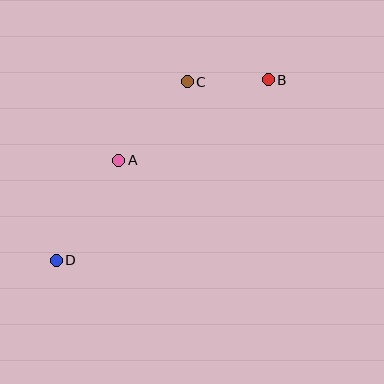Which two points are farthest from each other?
Points B and D are farthest from each other.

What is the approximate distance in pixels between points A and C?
The distance between A and C is approximately 104 pixels.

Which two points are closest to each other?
Points B and C are closest to each other.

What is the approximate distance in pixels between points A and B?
The distance between A and B is approximately 170 pixels.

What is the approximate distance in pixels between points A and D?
The distance between A and D is approximately 118 pixels.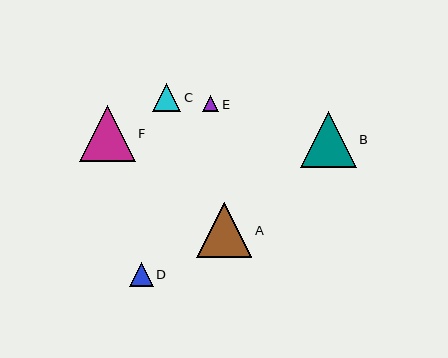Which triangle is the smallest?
Triangle E is the smallest with a size of approximately 16 pixels.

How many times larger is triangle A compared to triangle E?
Triangle A is approximately 3.4 times the size of triangle E.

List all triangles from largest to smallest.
From largest to smallest: B, F, A, C, D, E.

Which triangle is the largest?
Triangle B is the largest with a size of approximately 55 pixels.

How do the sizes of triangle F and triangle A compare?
Triangle F and triangle A are approximately the same size.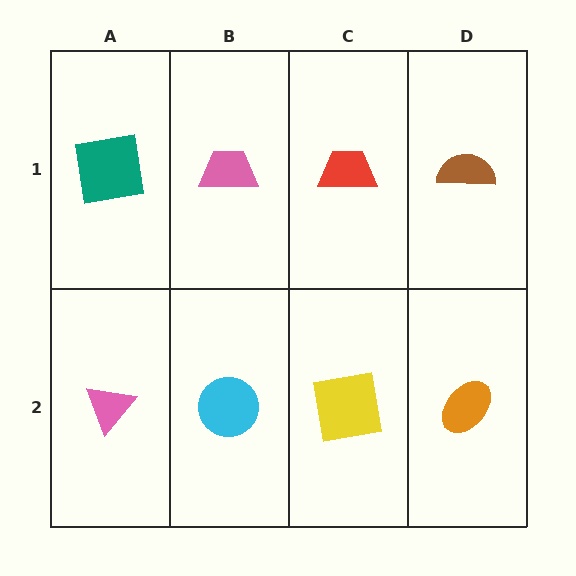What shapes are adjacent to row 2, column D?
A brown semicircle (row 1, column D), a yellow square (row 2, column C).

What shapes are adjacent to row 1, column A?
A pink triangle (row 2, column A), a pink trapezoid (row 1, column B).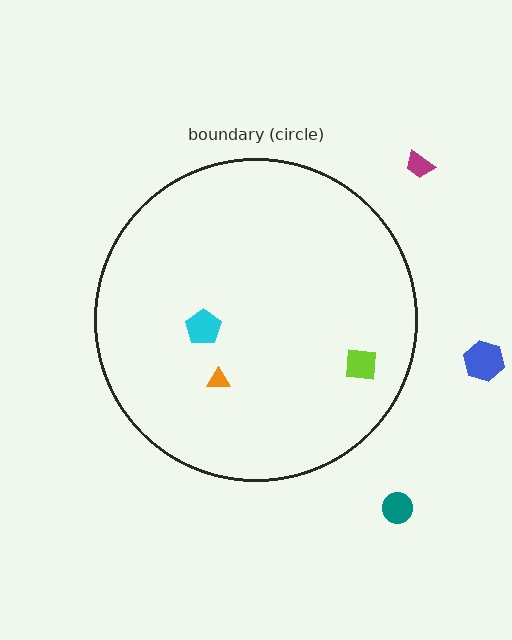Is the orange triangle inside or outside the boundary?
Inside.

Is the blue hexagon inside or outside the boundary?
Outside.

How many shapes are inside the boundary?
3 inside, 3 outside.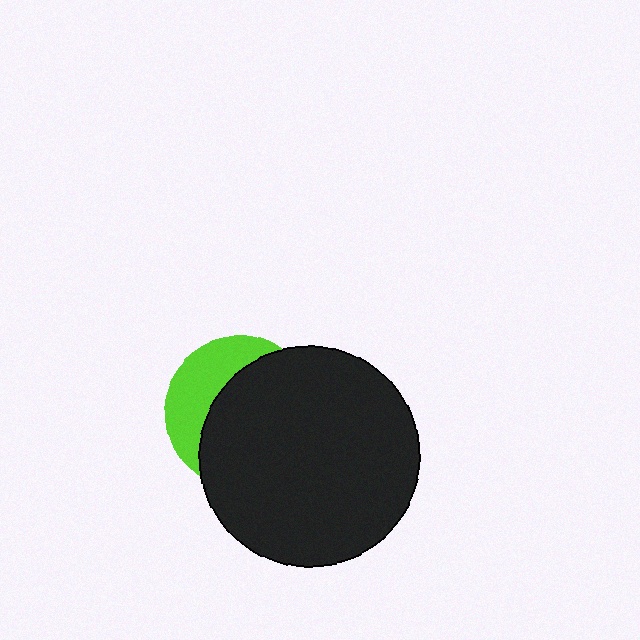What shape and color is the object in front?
The object in front is a black circle.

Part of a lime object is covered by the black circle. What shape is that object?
It is a circle.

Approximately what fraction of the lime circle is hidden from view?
Roughly 66% of the lime circle is hidden behind the black circle.